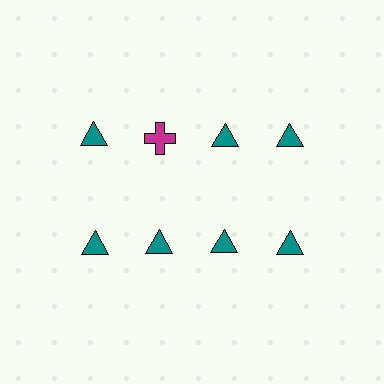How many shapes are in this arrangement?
There are 8 shapes arranged in a grid pattern.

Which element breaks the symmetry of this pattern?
The magenta cross in the top row, second from left column breaks the symmetry. All other shapes are teal triangles.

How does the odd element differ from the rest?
It differs in both color (magenta instead of teal) and shape (cross instead of triangle).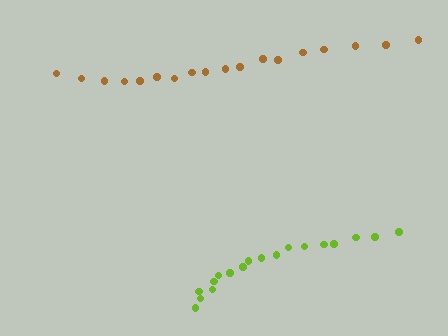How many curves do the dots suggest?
There are 2 distinct paths.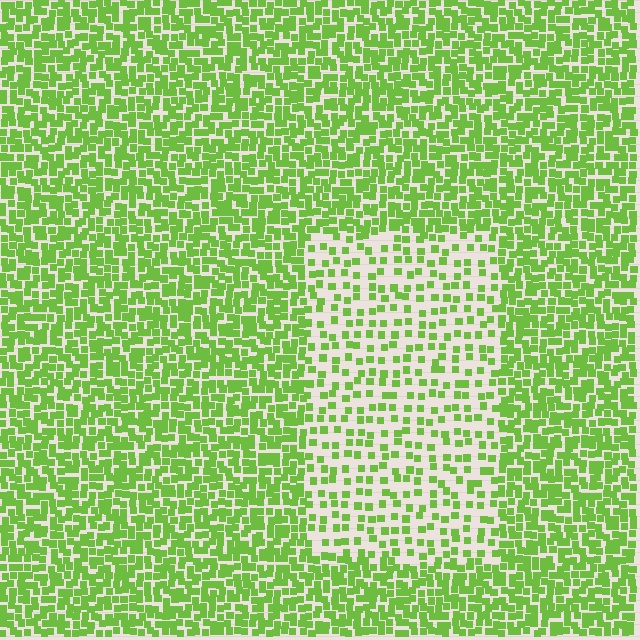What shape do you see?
I see a rectangle.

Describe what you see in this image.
The image contains small lime elements arranged at two different densities. A rectangle-shaped region is visible where the elements are less densely packed than the surrounding area.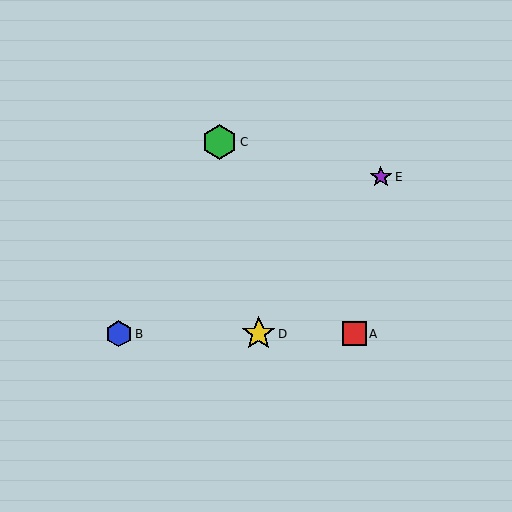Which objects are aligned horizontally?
Objects A, B, D are aligned horizontally.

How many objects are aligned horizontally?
3 objects (A, B, D) are aligned horizontally.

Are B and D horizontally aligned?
Yes, both are at y≈334.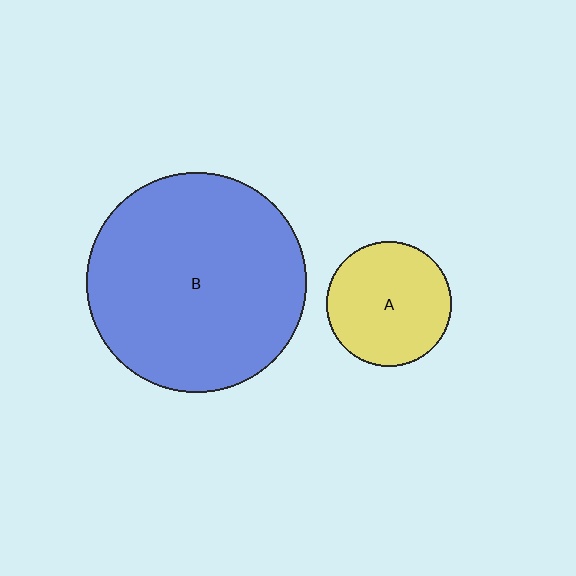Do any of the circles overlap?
No, none of the circles overlap.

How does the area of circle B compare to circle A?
Approximately 3.1 times.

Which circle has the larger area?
Circle B (blue).